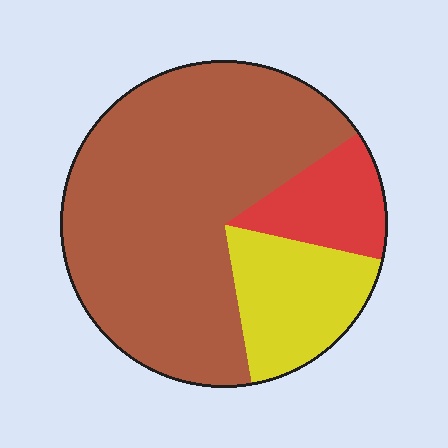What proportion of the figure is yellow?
Yellow takes up about one fifth (1/5) of the figure.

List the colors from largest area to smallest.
From largest to smallest: brown, yellow, red.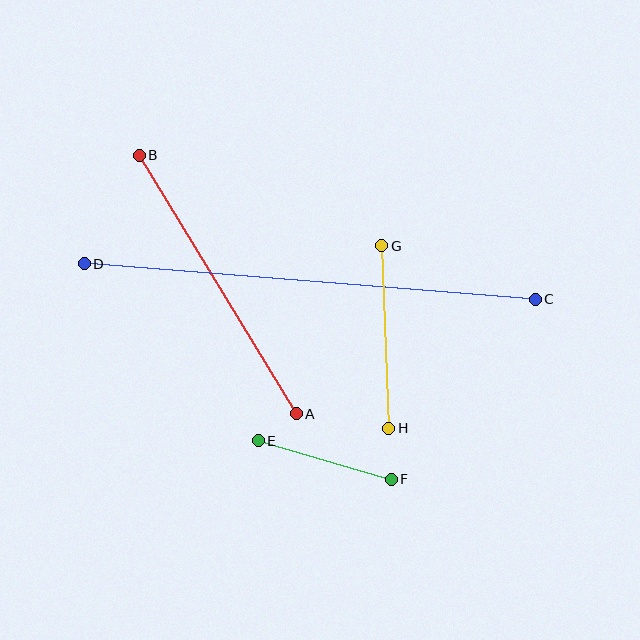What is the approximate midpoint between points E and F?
The midpoint is at approximately (325, 460) pixels.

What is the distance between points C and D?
The distance is approximately 453 pixels.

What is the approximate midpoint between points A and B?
The midpoint is at approximately (218, 284) pixels.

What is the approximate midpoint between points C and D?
The midpoint is at approximately (310, 281) pixels.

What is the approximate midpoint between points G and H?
The midpoint is at approximately (385, 337) pixels.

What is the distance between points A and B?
The distance is approximately 302 pixels.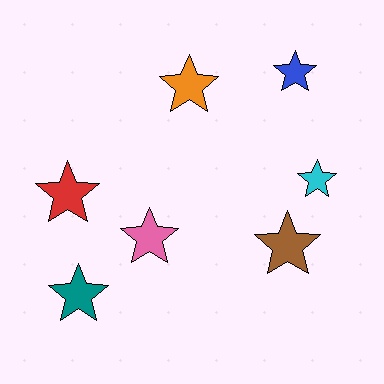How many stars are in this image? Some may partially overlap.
There are 7 stars.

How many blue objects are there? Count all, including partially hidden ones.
There is 1 blue object.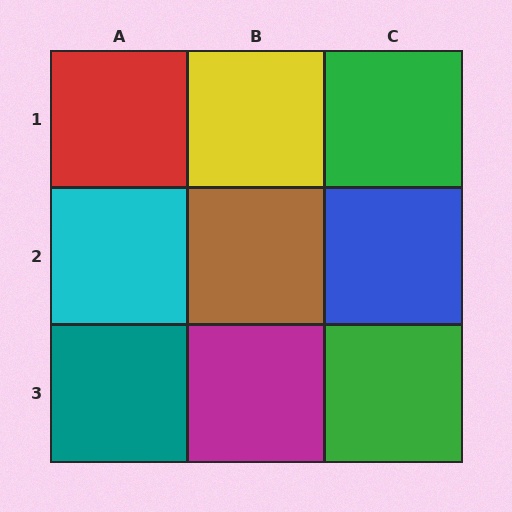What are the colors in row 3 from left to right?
Teal, magenta, green.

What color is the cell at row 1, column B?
Yellow.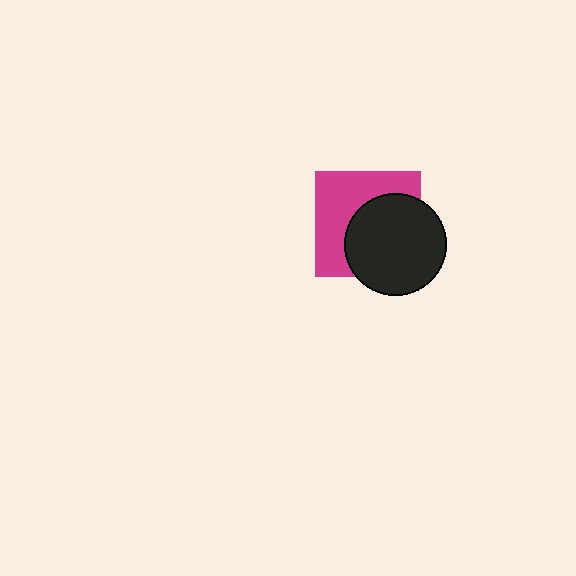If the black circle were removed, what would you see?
You would see the complete magenta square.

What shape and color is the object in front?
The object in front is a black circle.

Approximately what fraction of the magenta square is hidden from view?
Roughly 52% of the magenta square is hidden behind the black circle.